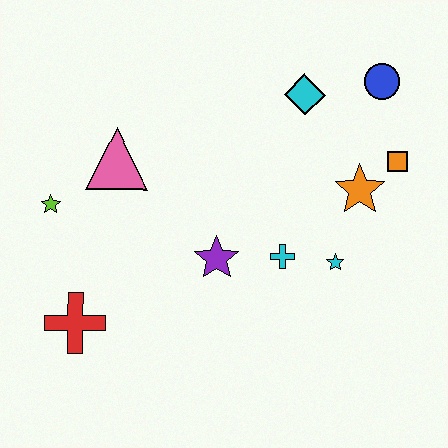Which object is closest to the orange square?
The orange star is closest to the orange square.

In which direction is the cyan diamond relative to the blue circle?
The cyan diamond is to the left of the blue circle.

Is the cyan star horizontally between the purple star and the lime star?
No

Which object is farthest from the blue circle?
The red cross is farthest from the blue circle.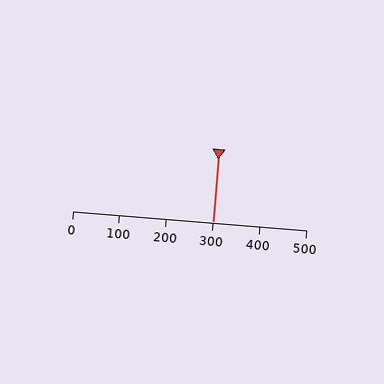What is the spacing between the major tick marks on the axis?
The major ticks are spaced 100 apart.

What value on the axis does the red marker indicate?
The marker indicates approximately 300.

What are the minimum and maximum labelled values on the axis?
The axis runs from 0 to 500.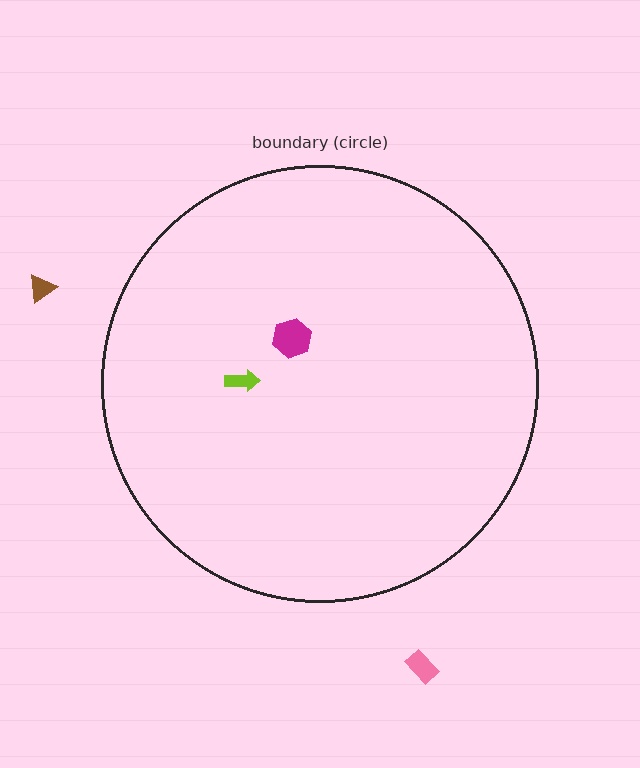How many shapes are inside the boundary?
2 inside, 2 outside.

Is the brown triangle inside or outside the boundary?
Outside.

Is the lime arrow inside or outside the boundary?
Inside.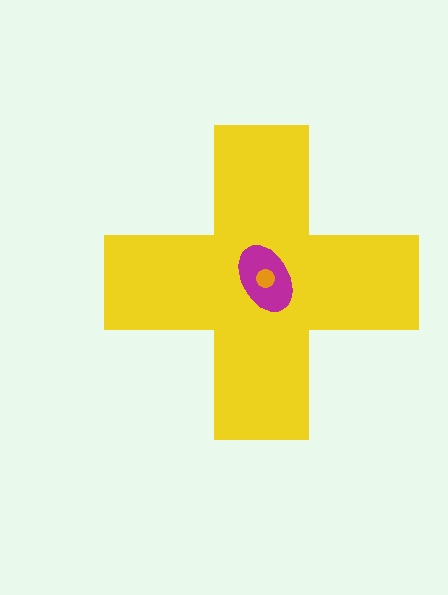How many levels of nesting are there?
3.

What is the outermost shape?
The yellow cross.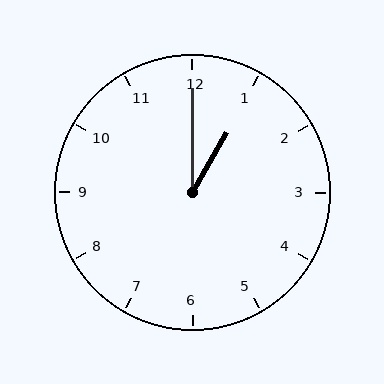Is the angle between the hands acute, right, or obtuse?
It is acute.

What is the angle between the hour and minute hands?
Approximately 30 degrees.